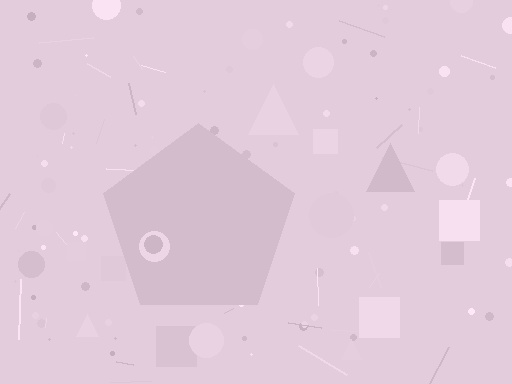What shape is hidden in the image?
A pentagon is hidden in the image.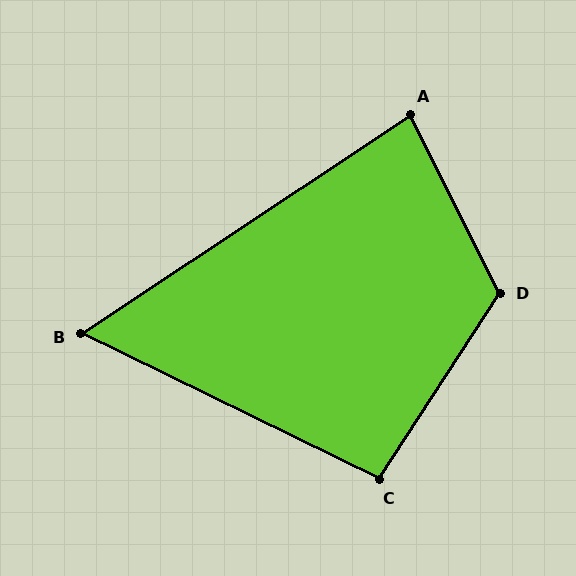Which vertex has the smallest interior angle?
B, at approximately 60 degrees.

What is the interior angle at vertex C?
Approximately 97 degrees (obtuse).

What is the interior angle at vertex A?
Approximately 83 degrees (acute).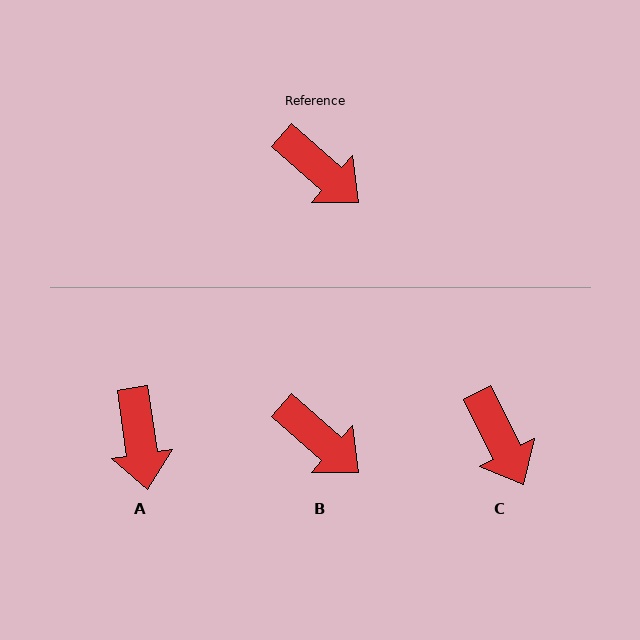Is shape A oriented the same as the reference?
No, it is off by about 40 degrees.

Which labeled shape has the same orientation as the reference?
B.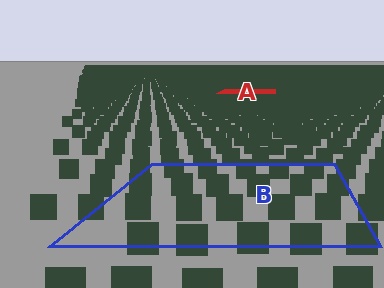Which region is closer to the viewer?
Region B is closer. The texture elements there are larger and more spread out.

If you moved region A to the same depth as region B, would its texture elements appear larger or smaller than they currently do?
They would appear larger. At a closer depth, the same texture elements are projected at a bigger on-screen size.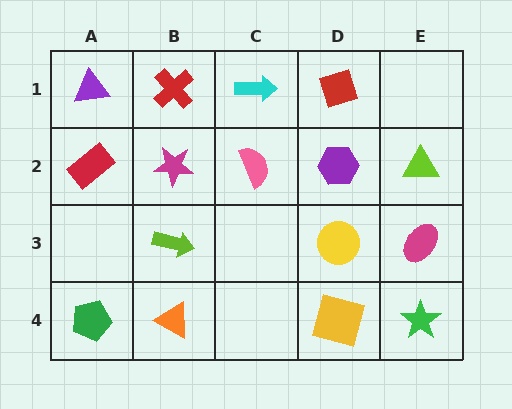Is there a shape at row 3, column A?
No, that cell is empty.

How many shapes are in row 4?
4 shapes.